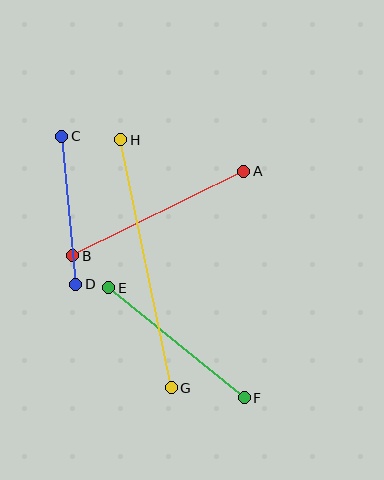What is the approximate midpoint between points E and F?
The midpoint is at approximately (177, 343) pixels.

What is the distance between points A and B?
The distance is approximately 191 pixels.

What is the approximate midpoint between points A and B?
The midpoint is at approximately (158, 213) pixels.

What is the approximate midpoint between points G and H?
The midpoint is at approximately (146, 264) pixels.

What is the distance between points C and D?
The distance is approximately 148 pixels.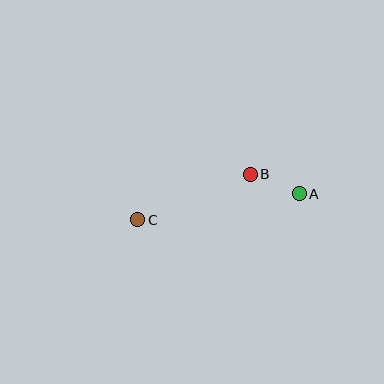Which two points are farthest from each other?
Points A and C are farthest from each other.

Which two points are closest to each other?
Points A and B are closest to each other.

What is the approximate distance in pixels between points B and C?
The distance between B and C is approximately 122 pixels.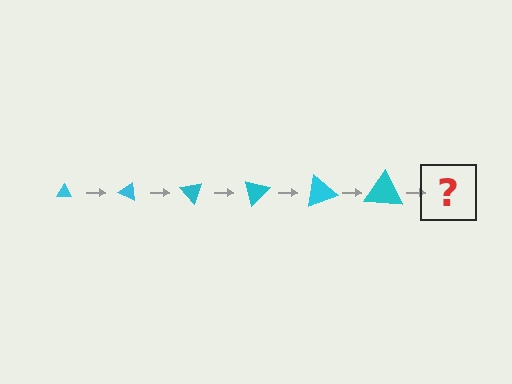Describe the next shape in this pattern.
It should be a triangle, larger than the previous one and rotated 150 degrees from the start.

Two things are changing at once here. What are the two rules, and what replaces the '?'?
The two rules are that the triangle grows larger each step and it rotates 25 degrees each step. The '?' should be a triangle, larger than the previous one and rotated 150 degrees from the start.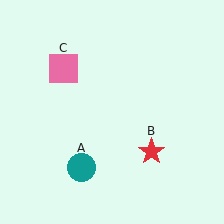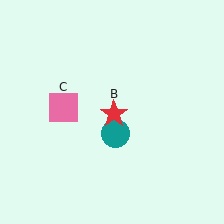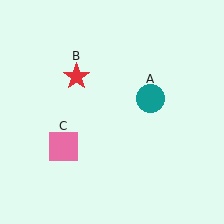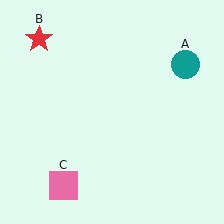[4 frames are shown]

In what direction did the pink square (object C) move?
The pink square (object C) moved down.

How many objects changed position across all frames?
3 objects changed position: teal circle (object A), red star (object B), pink square (object C).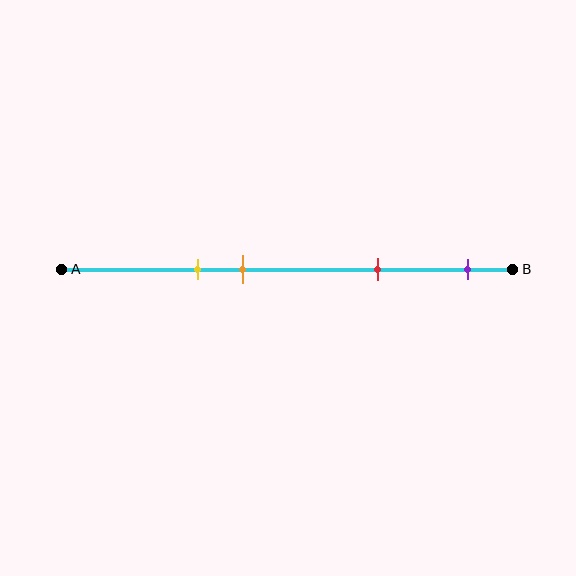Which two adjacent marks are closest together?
The yellow and orange marks are the closest adjacent pair.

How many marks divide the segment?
There are 4 marks dividing the segment.